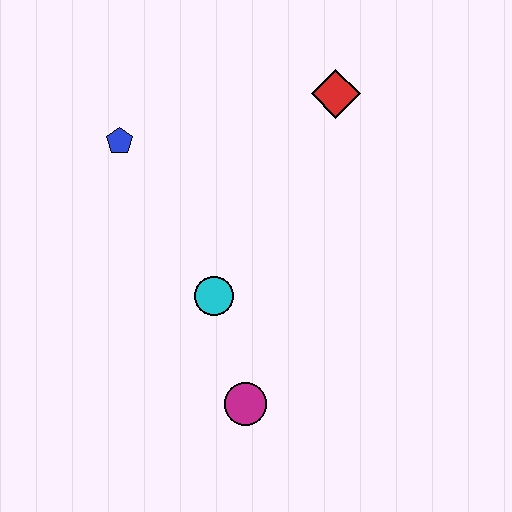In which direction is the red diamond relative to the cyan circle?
The red diamond is above the cyan circle.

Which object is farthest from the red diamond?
The magenta circle is farthest from the red diamond.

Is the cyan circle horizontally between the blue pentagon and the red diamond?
Yes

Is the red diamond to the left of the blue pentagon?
No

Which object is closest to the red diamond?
The blue pentagon is closest to the red diamond.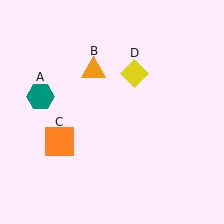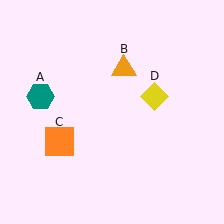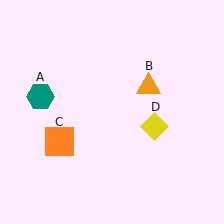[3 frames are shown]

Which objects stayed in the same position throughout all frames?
Teal hexagon (object A) and orange square (object C) remained stationary.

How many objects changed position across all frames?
2 objects changed position: orange triangle (object B), yellow diamond (object D).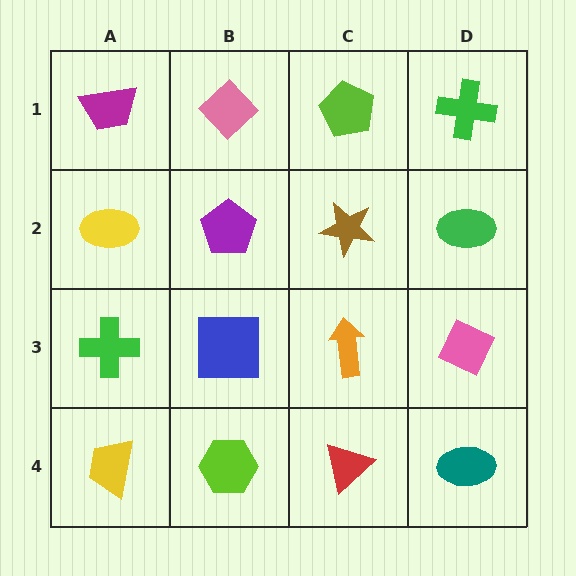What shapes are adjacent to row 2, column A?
A magenta trapezoid (row 1, column A), a green cross (row 3, column A), a purple pentagon (row 2, column B).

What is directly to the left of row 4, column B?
A yellow trapezoid.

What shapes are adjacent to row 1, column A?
A yellow ellipse (row 2, column A), a pink diamond (row 1, column B).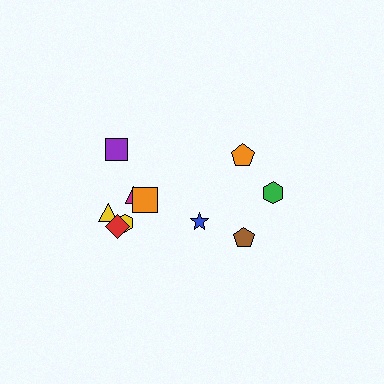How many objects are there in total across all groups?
There are 10 objects.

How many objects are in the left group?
There are 6 objects.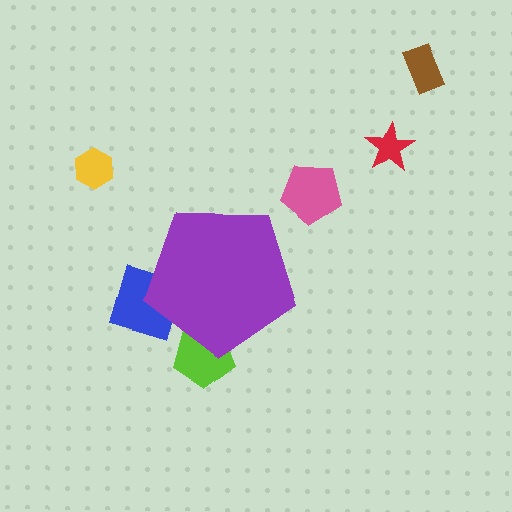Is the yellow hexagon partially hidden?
No, the yellow hexagon is fully visible.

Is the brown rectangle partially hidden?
No, the brown rectangle is fully visible.